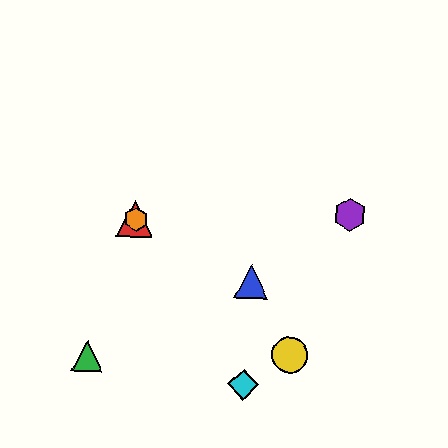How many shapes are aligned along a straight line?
3 shapes (the red triangle, the blue triangle, the orange hexagon) are aligned along a straight line.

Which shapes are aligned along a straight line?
The red triangle, the blue triangle, the orange hexagon are aligned along a straight line.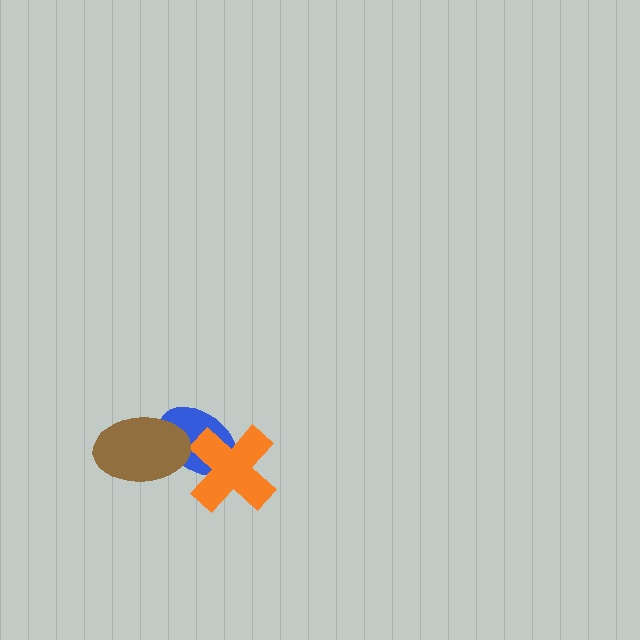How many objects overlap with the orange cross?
1 object overlaps with the orange cross.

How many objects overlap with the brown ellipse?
1 object overlaps with the brown ellipse.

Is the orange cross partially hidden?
No, no other shape covers it.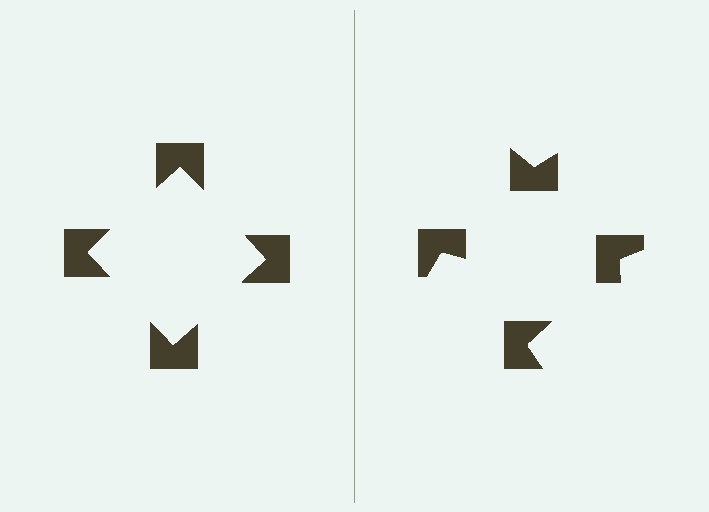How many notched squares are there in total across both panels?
8 — 4 on each side.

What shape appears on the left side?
An illusory square.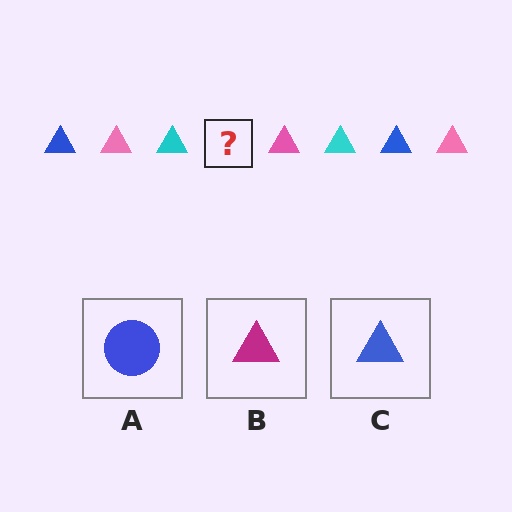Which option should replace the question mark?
Option C.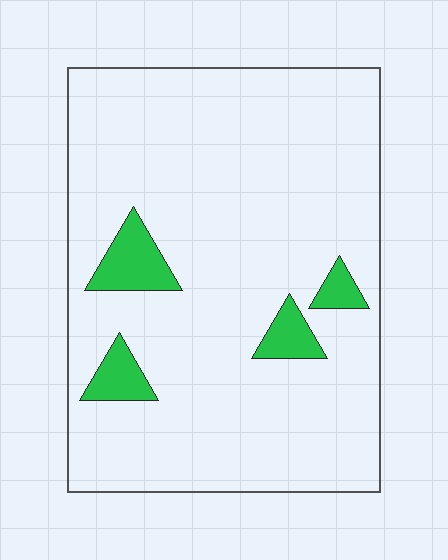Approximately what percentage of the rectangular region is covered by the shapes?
Approximately 10%.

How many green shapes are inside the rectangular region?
4.